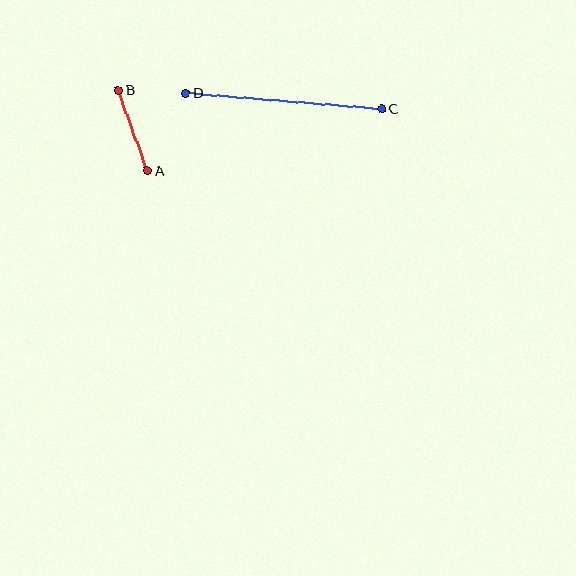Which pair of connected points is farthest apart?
Points C and D are farthest apart.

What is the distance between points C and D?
The distance is approximately 197 pixels.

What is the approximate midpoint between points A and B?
The midpoint is at approximately (133, 131) pixels.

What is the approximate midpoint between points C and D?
The midpoint is at approximately (284, 101) pixels.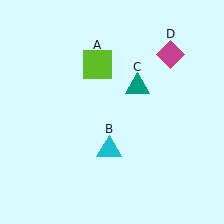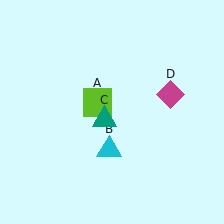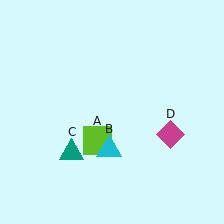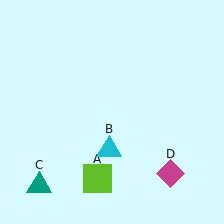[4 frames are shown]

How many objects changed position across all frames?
3 objects changed position: lime square (object A), teal triangle (object C), magenta diamond (object D).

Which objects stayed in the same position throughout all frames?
Cyan triangle (object B) remained stationary.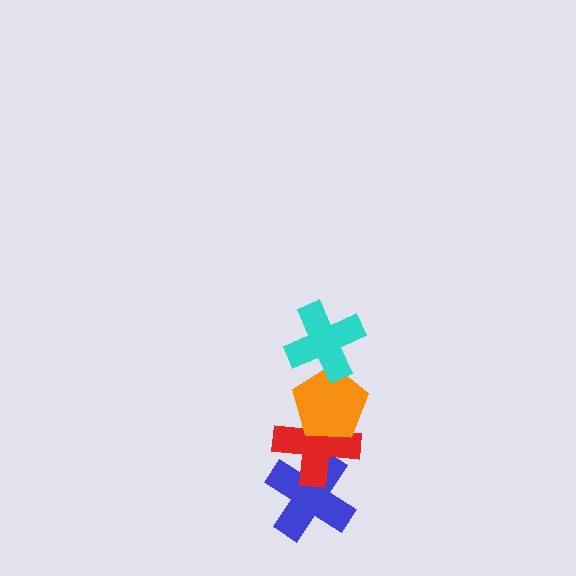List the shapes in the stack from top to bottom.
From top to bottom: the cyan cross, the orange pentagon, the red cross, the blue cross.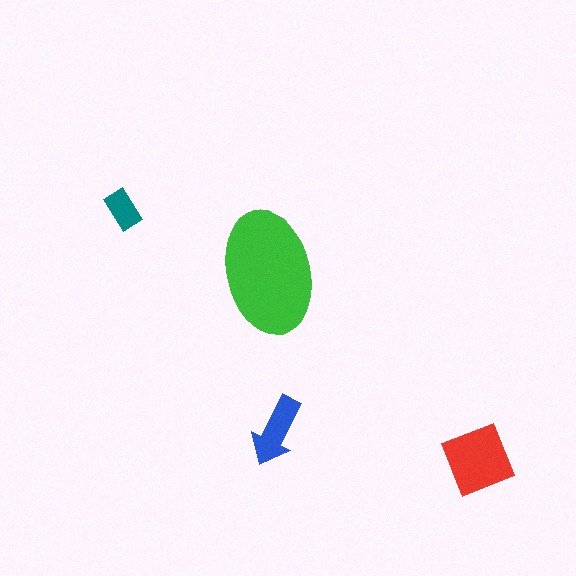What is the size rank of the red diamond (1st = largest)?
2nd.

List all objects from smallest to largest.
The teal rectangle, the blue arrow, the red diamond, the green ellipse.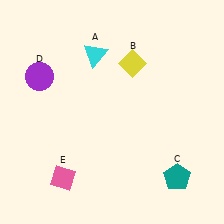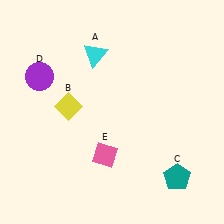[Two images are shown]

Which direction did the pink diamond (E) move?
The pink diamond (E) moved right.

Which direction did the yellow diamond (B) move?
The yellow diamond (B) moved left.